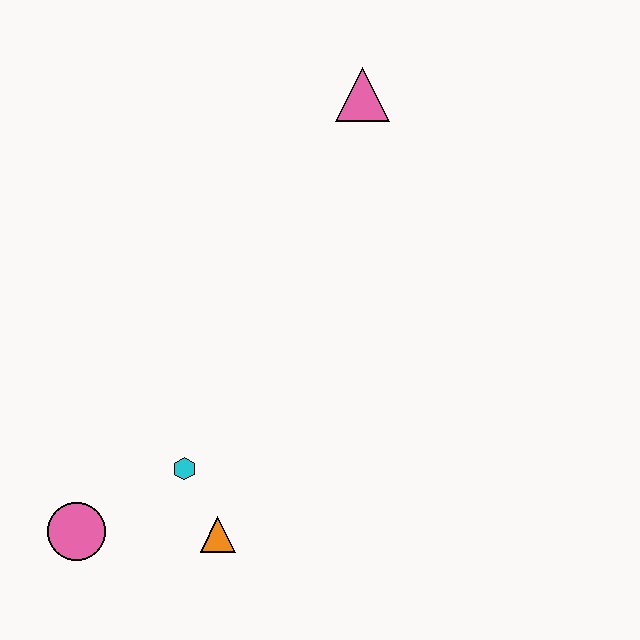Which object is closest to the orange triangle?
The cyan hexagon is closest to the orange triangle.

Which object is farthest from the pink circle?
The pink triangle is farthest from the pink circle.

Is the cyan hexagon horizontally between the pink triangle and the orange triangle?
No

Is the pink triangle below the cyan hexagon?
No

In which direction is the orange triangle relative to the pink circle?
The orange triangle is to the right of the pink circle.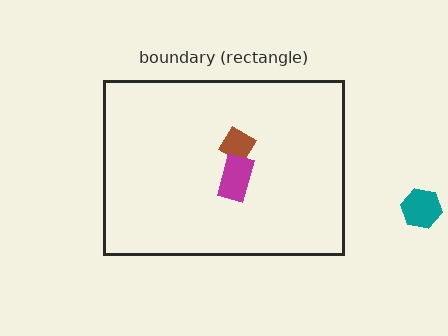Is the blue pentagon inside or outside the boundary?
Inside.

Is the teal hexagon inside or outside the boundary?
Outside.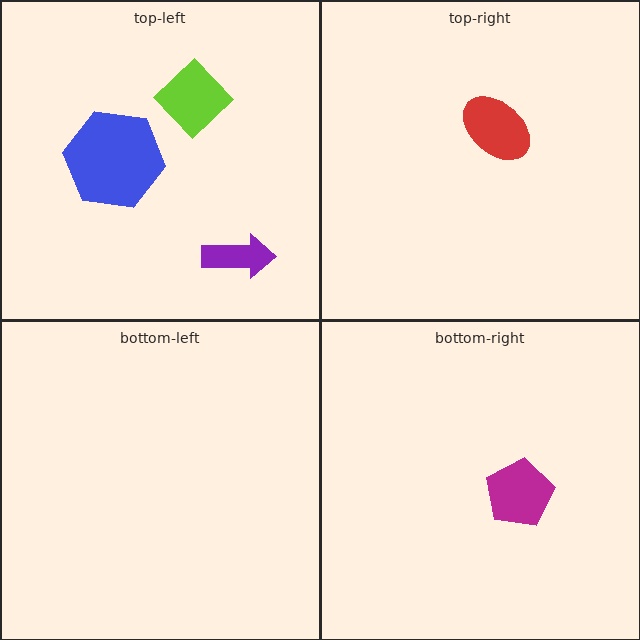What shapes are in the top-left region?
The lime diamond, the blue hexagon, the purple arrow.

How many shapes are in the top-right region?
1.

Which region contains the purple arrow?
The top-left region.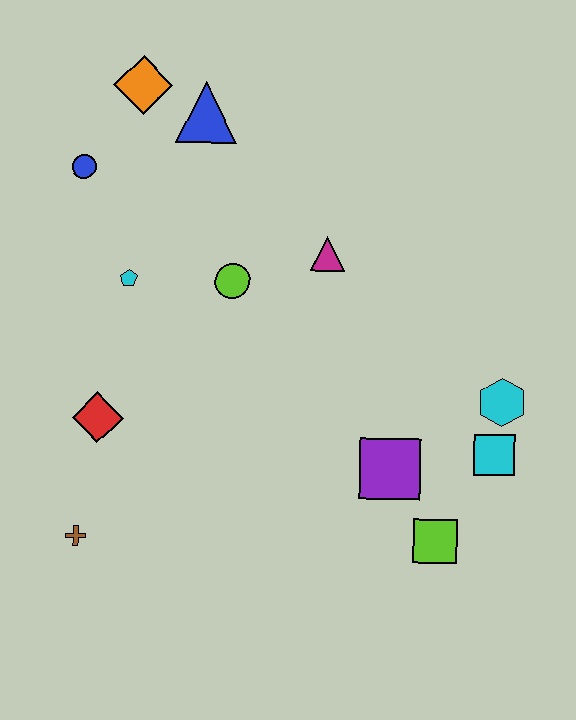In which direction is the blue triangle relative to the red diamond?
The blue triangle is above the red diamond.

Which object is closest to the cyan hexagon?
The cyan square is closest to the cyan hexagon.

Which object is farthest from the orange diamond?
The lime square is farthest from the orange diamond.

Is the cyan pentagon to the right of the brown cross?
Yes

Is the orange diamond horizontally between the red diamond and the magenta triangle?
Yes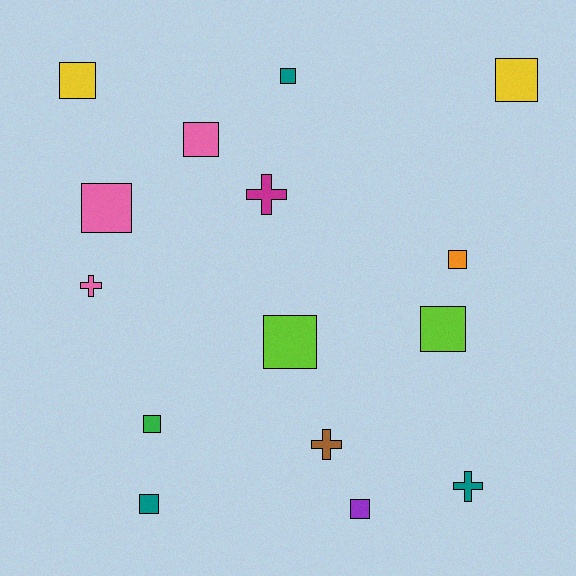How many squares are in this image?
There are 11 squares.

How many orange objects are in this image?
There is 1 orange object.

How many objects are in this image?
There are 15 objects.